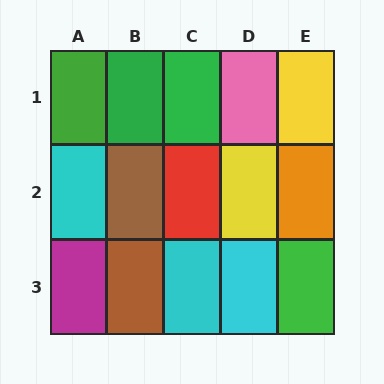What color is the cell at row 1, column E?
Yellow.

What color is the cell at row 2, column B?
Brown.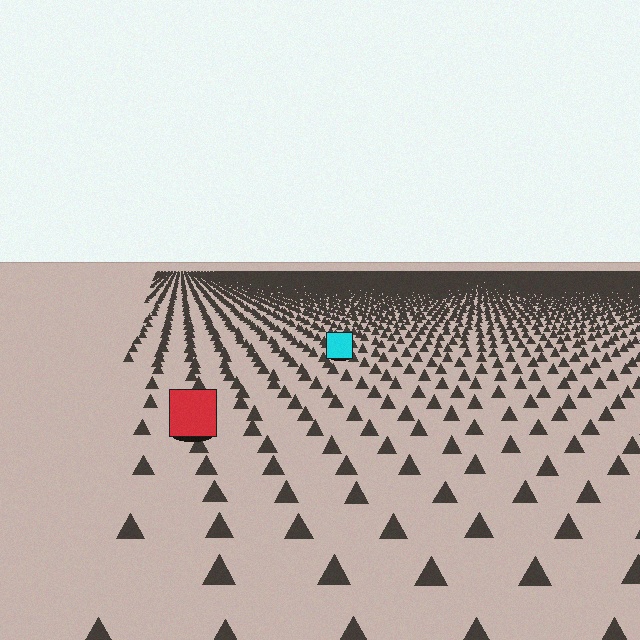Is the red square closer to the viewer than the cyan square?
Yes. The red square is closer — you can tell from the texture gradient: the ground texture is coarser near it.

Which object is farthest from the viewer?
The cyan square is farthest from the viewer. It appears smaller and the ground texture around it is denser.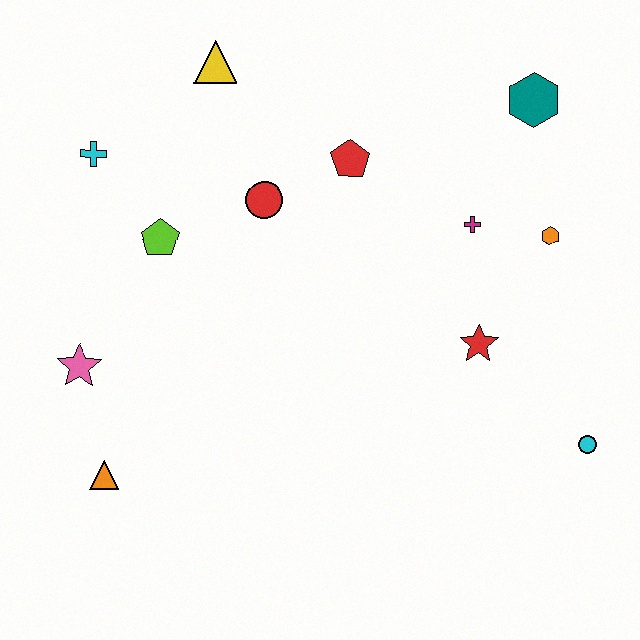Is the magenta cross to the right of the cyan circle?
No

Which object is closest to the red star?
The magenta cross is closest to the red star.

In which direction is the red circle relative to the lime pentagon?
The red circle is to the right of the lime pentagon.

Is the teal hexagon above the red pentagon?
Yes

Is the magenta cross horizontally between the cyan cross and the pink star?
No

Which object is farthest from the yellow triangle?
The cyan circle is farthest from the yellow triangle.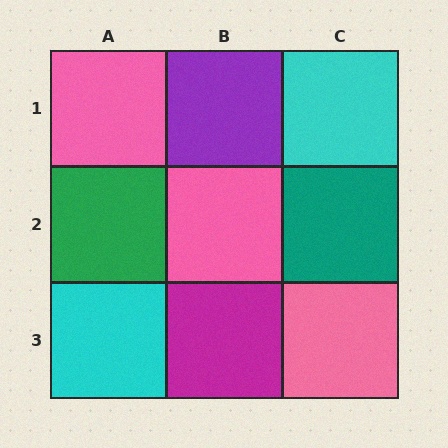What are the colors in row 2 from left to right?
Green, pink, teal.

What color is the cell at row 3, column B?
Magenta.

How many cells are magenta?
1 cell is magenta.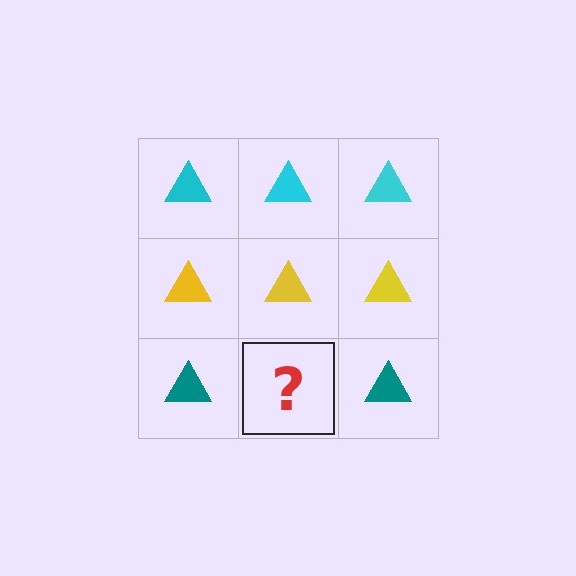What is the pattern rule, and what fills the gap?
The rule is that each row has a consistent color. The gap should be filled with a teal triangle.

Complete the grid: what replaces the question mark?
The question mark should be replaced with a teal triangle.